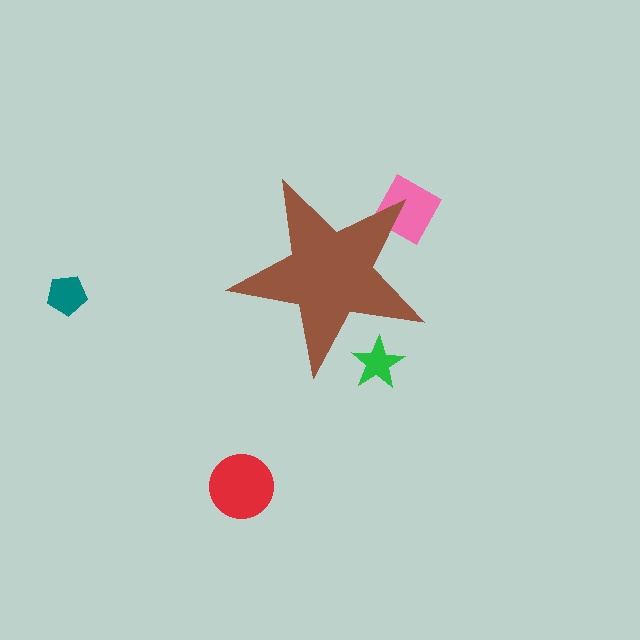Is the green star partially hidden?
Yes, the green star is partially hidden behind the brown star.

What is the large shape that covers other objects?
A brown star.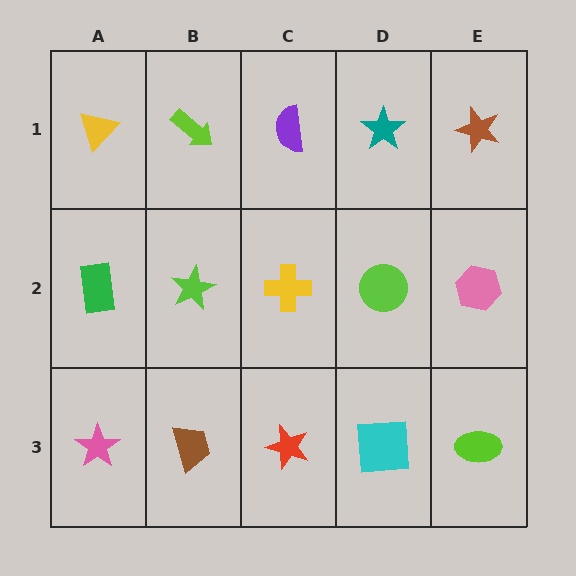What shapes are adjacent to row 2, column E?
A brown star (row 1, column E), a lime ellipse (row 3, column E), a lime circle (row 2, column D).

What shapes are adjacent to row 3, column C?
A yellow cross (row 2, column C), a brown trapezoid (row 3, column B), a cyan square (row 3, column D).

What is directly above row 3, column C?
A yellow cross.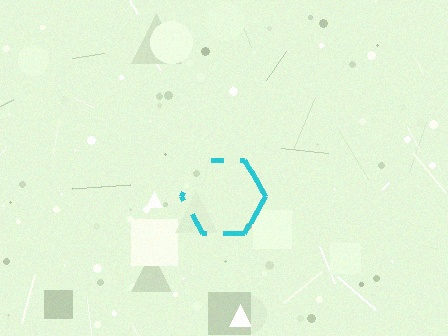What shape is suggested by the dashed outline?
The dashed outline suggests a hexagon.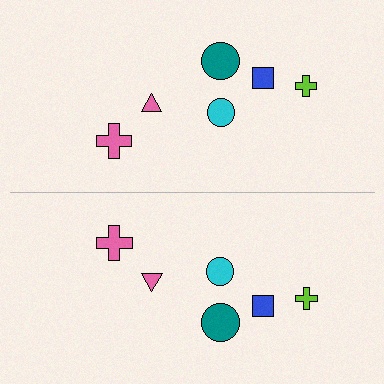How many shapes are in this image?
There are 12 shapes in this image.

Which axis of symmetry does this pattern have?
The pattern has a horizontal axis of symmetry running through the center of the image.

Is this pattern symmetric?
Yes, this pattern has bilateral (reflection) symmetry.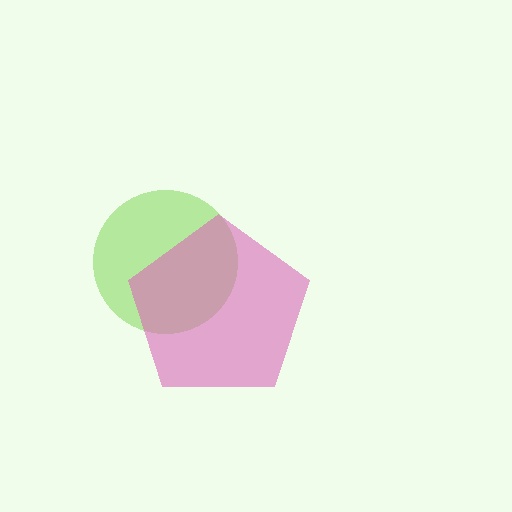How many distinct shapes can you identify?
There are 2 distinct shapes: a lime circle, a pink pentagon.